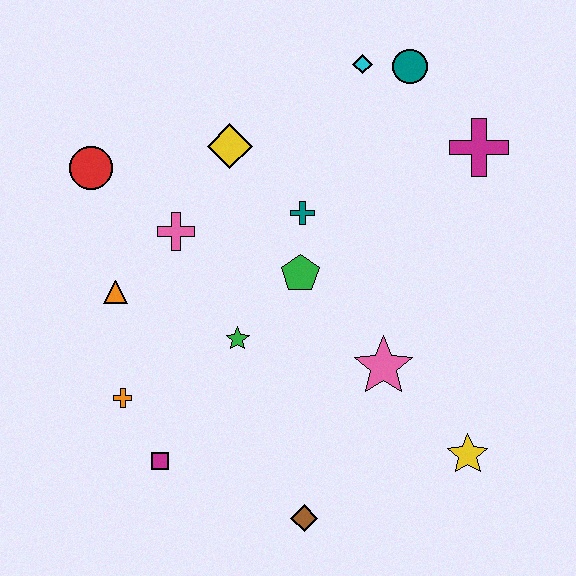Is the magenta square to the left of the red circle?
No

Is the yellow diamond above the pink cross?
Yes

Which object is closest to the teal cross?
The green pentagon is closest to the teal cross.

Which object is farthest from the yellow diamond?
The yellow star is farthest from the yellow diamond.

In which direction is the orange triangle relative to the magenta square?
The orange triangle is above the magenta square.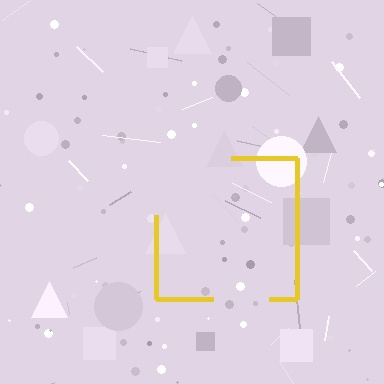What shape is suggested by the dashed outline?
The dashed outline suggests a square.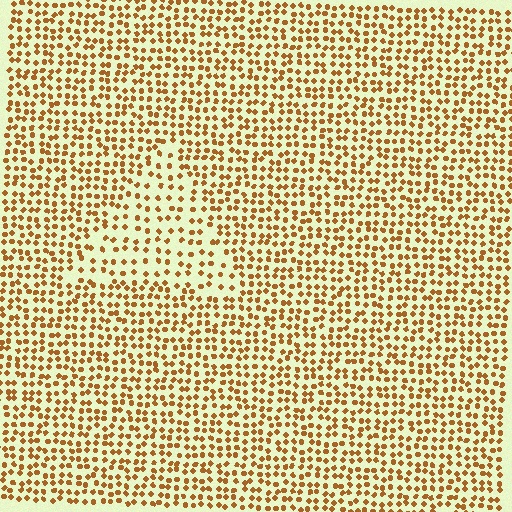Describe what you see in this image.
The image contains small brown elements arranged at two different densities. A triangle-shaped region is visible where the elements are less densely packed than the surrounding area.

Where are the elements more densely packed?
The elements are more densely packed outside the triangle boundary.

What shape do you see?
I see a triangle.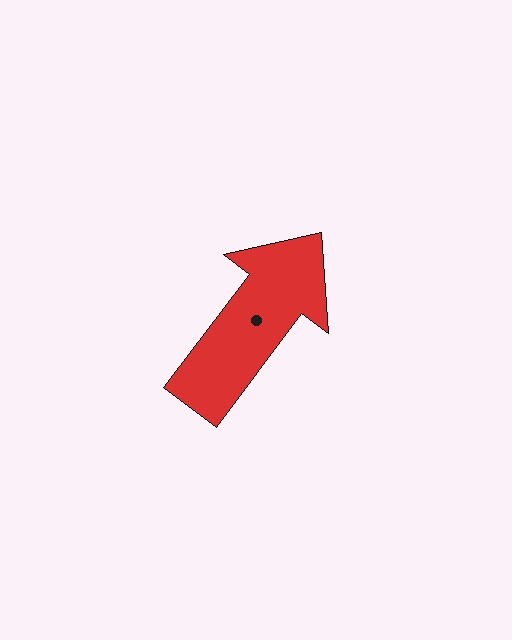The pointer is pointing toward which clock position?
Roughly 1 o'clock.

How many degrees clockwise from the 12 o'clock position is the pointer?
Approximately 37 degrees.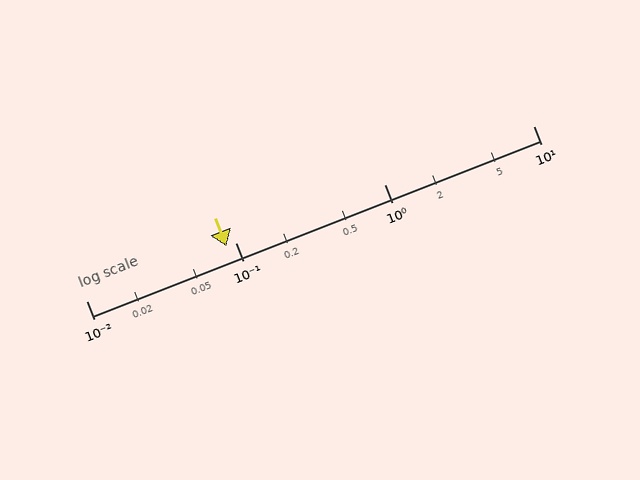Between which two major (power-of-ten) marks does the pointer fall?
The pointer is between 0.01 and 0.1.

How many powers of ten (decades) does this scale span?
The scale spans 3 decades, from 0.01 to 10.